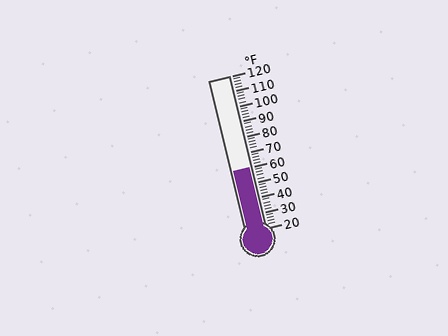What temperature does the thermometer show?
The thermometer shows approximately 60°F.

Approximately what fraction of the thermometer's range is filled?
The thermometer is filled to approximately 40% of its range.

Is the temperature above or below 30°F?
The temperature is above 30°F.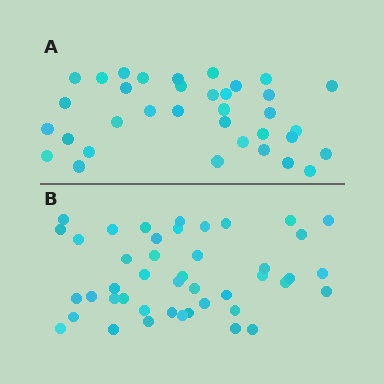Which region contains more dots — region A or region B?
Region B (the bottom region) has more dots.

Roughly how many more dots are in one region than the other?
Region B has roughly 8 or so more dots than region A.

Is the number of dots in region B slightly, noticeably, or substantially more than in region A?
Region B has noticeably more, but not dramatically so. The ratio is roughly 1.3 to 1.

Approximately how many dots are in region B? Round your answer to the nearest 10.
About 40 dots. (The exact count is 44, which rounds to 40.)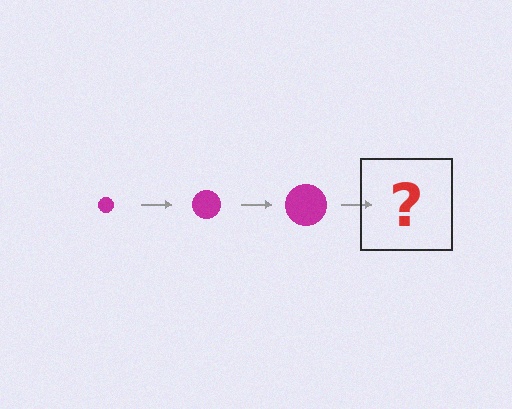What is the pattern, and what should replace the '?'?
The pattern is that the circle gets progressively larger each step. The '?' should be a magenta circle, larger than the previous one.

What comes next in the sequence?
The next element should be a magenta circle, larger than the previous one.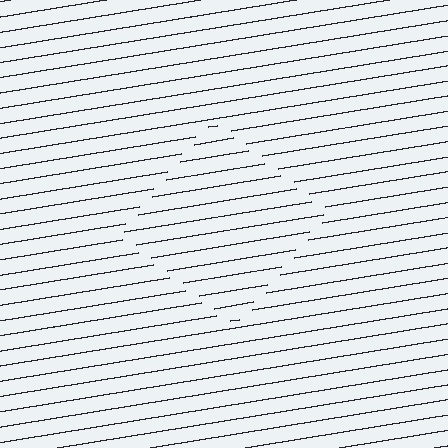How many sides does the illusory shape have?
4 sides — the line-ends trace a square.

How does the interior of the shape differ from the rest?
The interior of the shape contains the same grating, shifted by half a period — the contour is defined by the phase discontinuity where line-ends from the inner and outer gratings abut.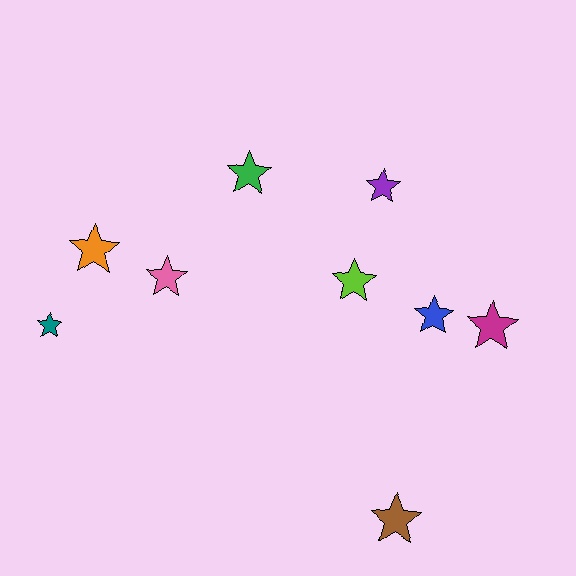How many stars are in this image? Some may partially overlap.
There are 9 stars.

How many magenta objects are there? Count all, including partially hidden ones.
There is 1 magenta object.